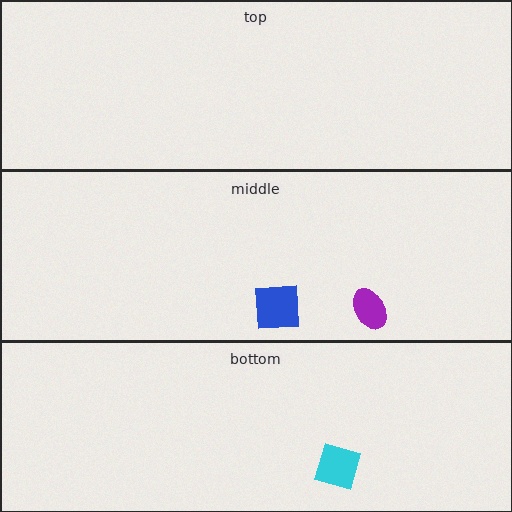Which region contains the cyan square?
The bottom region.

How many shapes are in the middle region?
2.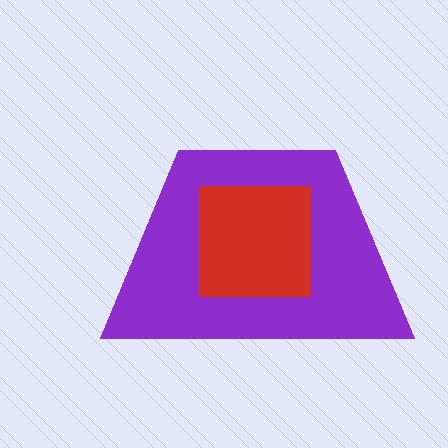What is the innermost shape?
The red square.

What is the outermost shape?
The purple trapezoid.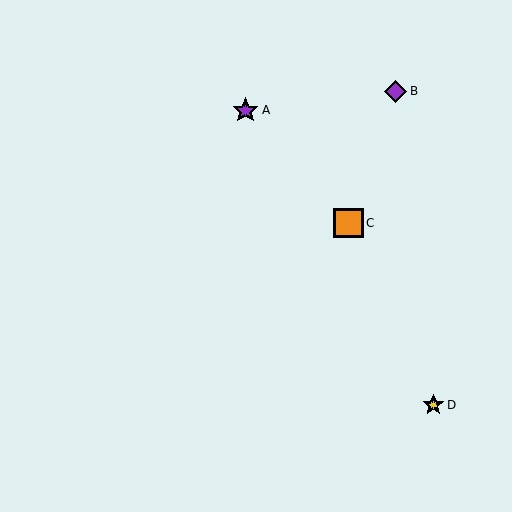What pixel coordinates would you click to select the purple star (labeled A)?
Click at (246, 110) to select the purple star A.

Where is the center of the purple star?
The center of the purple star is at (246, 110).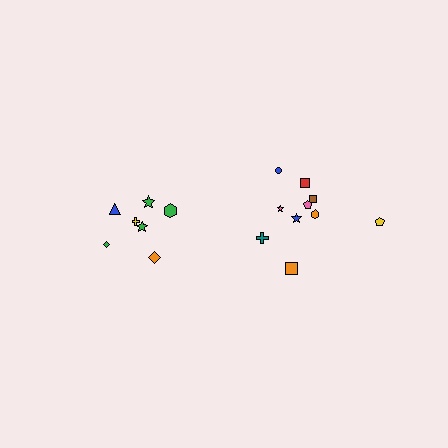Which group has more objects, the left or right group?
The right group.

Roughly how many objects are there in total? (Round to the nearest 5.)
Roughly 15 objects in total.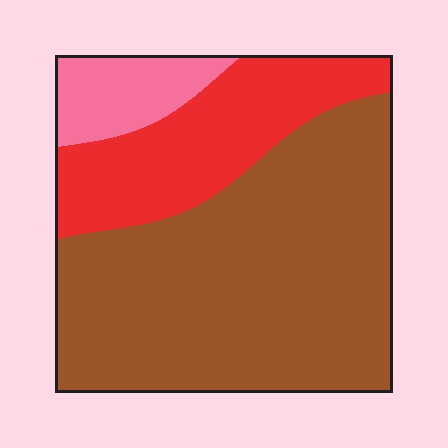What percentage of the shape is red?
Red covers 25% of the shape.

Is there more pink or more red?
Red.